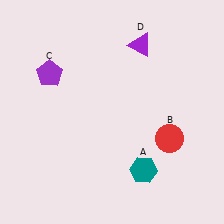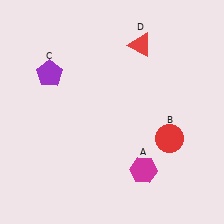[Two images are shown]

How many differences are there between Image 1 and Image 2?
There are 2 differences between the two images.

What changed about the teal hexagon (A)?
In Image 1, A is teal. In Image 2, it changed to magenta.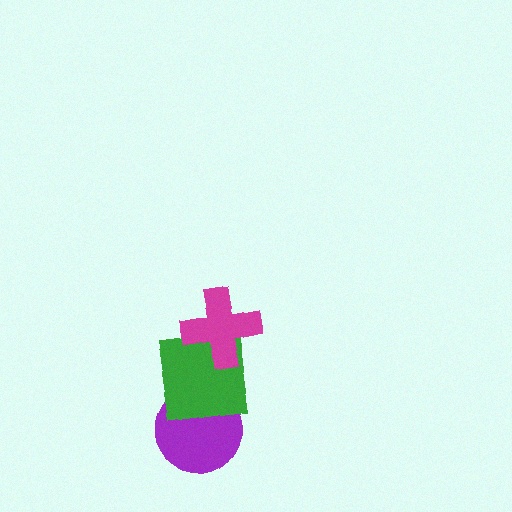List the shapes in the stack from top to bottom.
From top to bottom: the magenta cross, the green square, the purple circle.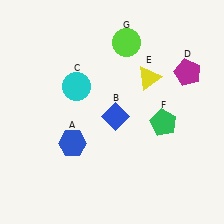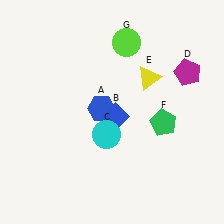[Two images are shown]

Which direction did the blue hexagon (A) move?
The blue hexagon (A) moved up.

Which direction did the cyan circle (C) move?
The cyan circle (C) moved down.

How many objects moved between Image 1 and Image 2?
2 objects moved between the two images.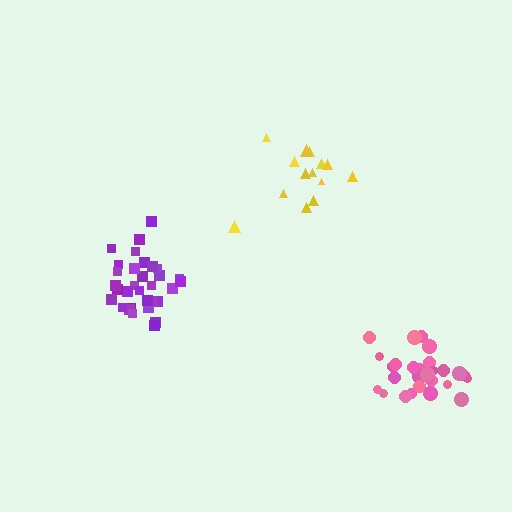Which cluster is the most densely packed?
Purple.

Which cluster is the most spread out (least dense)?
Yellow.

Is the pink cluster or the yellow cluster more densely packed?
Pink.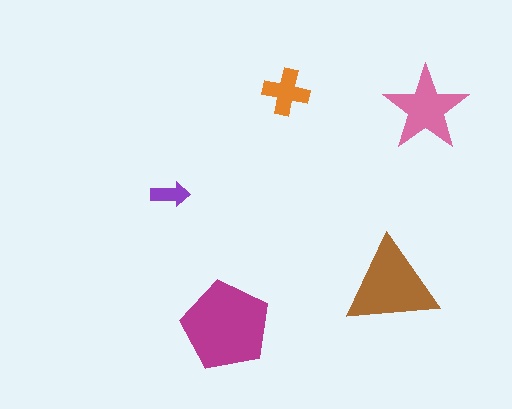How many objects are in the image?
There are 5 objects in the image.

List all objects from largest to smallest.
The magenta pentagon, the brown triangle, the pink star, the orange cross, the purple arrow.